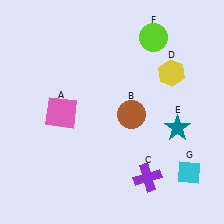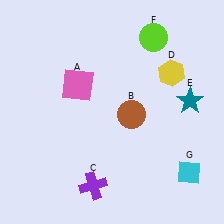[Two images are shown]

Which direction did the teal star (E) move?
The teal star (E) moved up.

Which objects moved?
The objects that moved are: the pink square (A), the purple cross (C), the teal star (E).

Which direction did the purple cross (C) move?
The purple cross (C) moved left.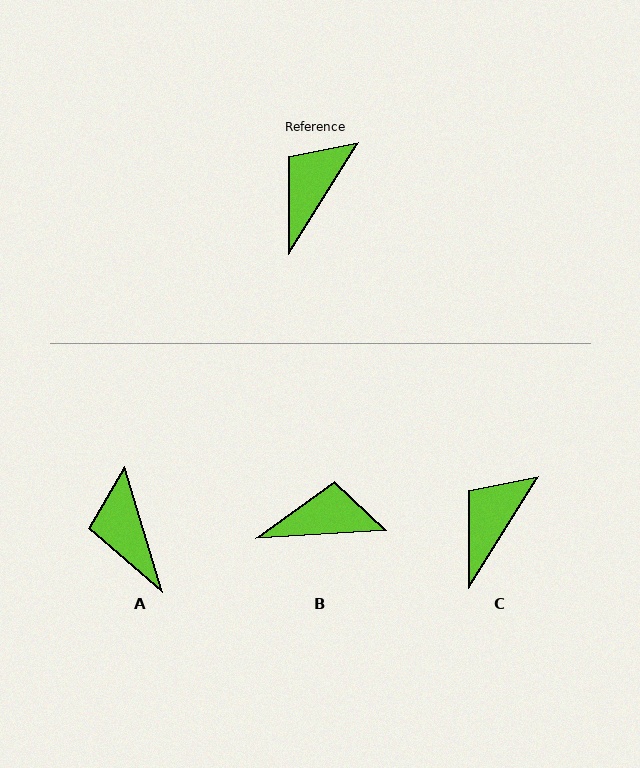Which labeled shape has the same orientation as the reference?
C.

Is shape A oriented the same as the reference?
No, it is off by about 49 degrees.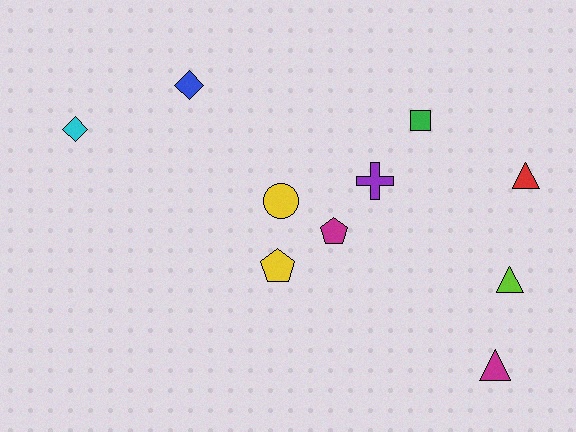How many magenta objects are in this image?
There are 2 magenta objects.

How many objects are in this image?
There are 10 objects.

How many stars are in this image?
There are no stars.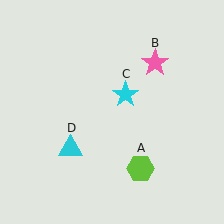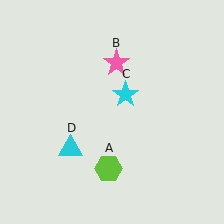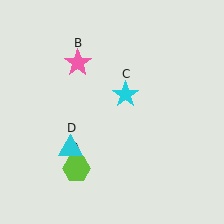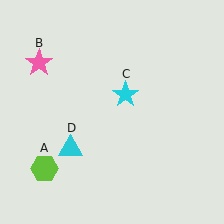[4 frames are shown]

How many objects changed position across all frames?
2 objects changed position: lime hexagon (object A), pink star (object B).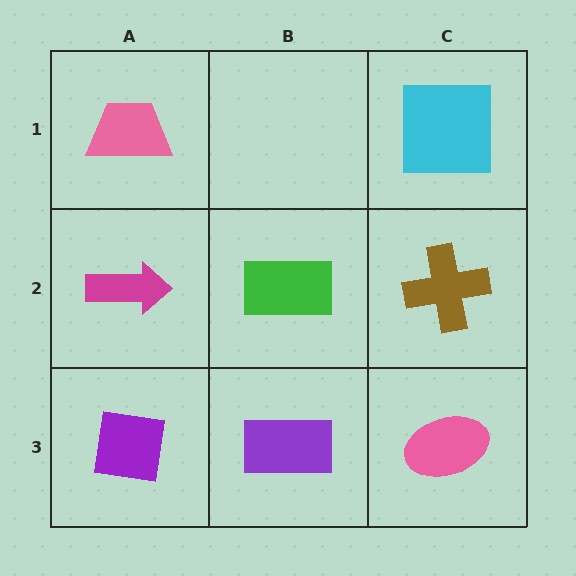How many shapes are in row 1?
2 shapes.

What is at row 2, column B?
A green rectangle.